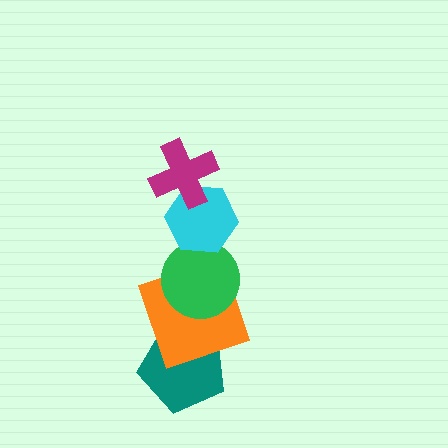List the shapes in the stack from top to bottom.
From top to bottom: the magenta cross, the cyan hexagon, the green circle, the orange square, the teal pentagon.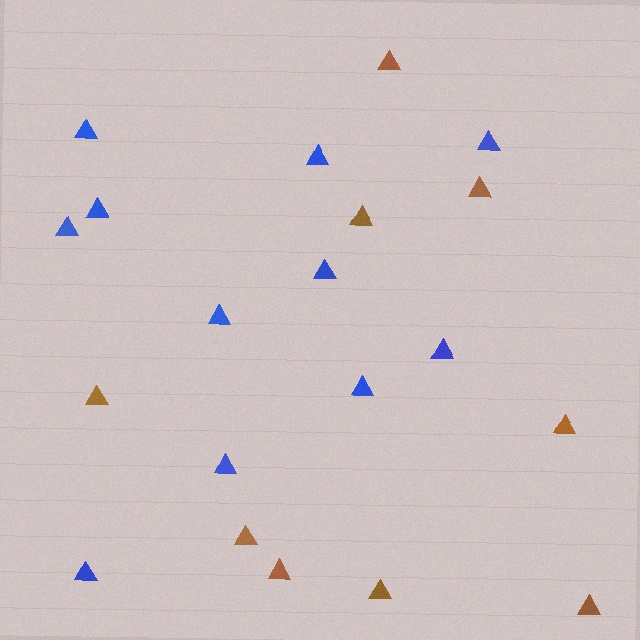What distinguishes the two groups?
There are 2 groups: one group of brown triangles (9) and one group of blue triangles (11).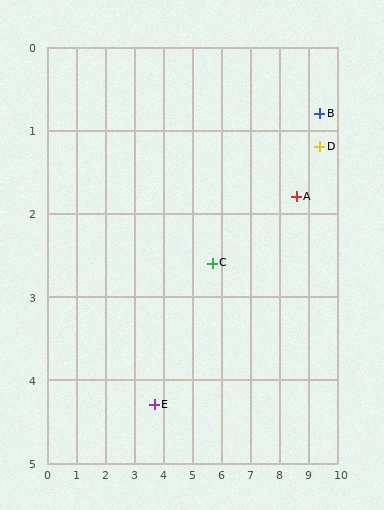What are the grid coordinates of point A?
Point A is at approximately (8.6, 1.8).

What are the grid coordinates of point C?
Point C is at approximately (5.7, 2.6).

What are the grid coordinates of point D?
Point D is at approximately (9.4, 1.2).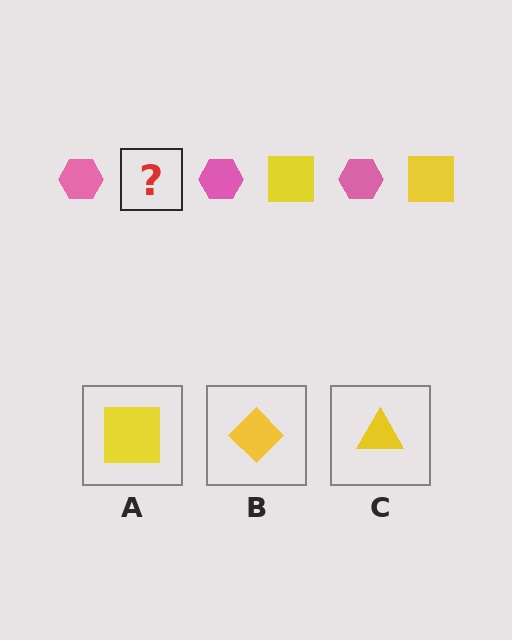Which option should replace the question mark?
Option A.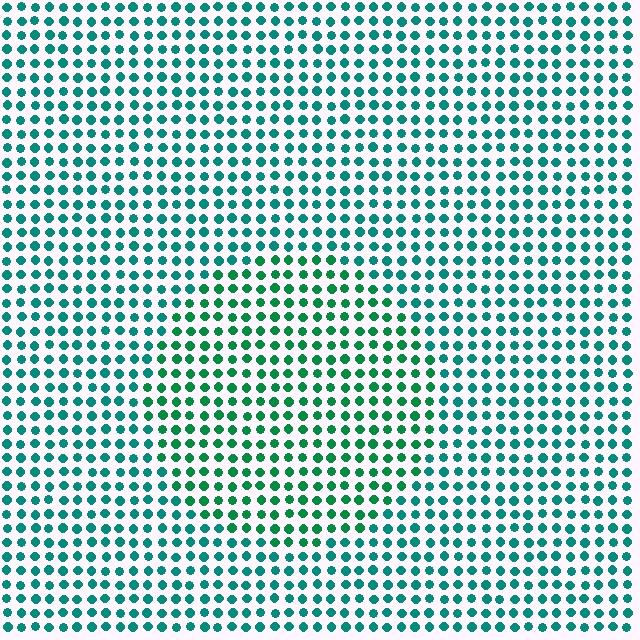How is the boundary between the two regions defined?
The boundary is defined purely by a slight shift in hue (about 27 degrees). Spacing, size, and orientation are identical on both sides.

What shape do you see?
I see a circle.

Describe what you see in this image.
The image is filled with small teal elements in a uniform arrangement. A circle-shaped region is visible where the elements are tinted to a slightly different hue, forming a subtle color boundary.